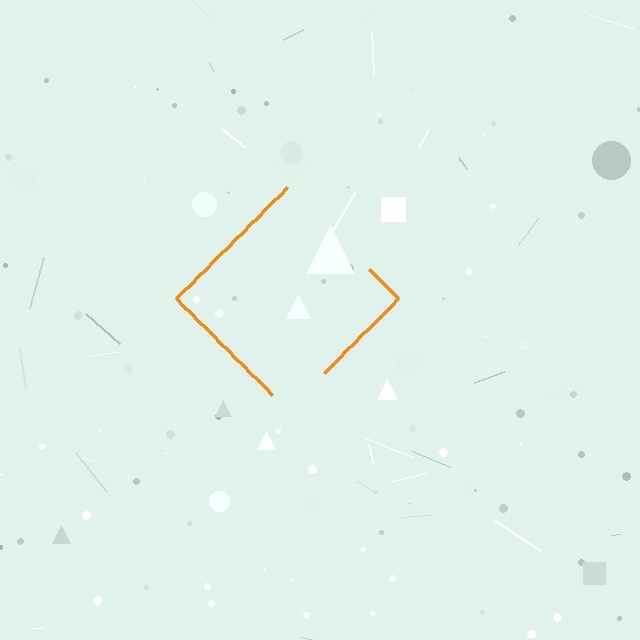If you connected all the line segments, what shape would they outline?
They would outline a diamond.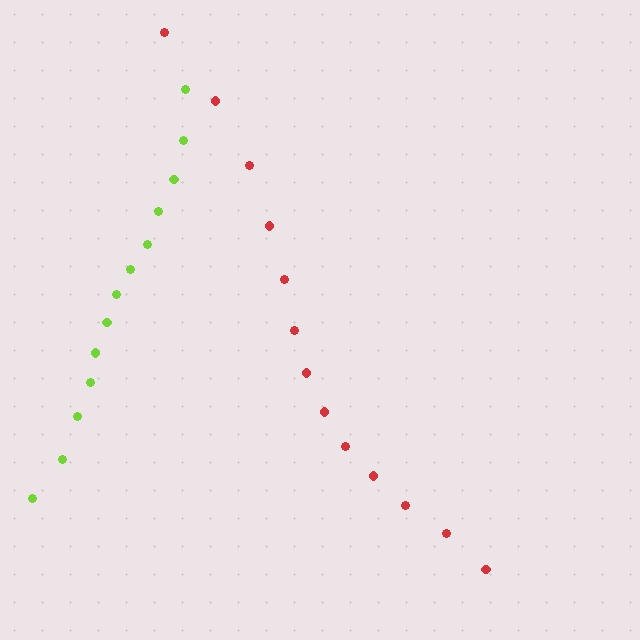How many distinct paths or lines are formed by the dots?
There are 2 distinct paths.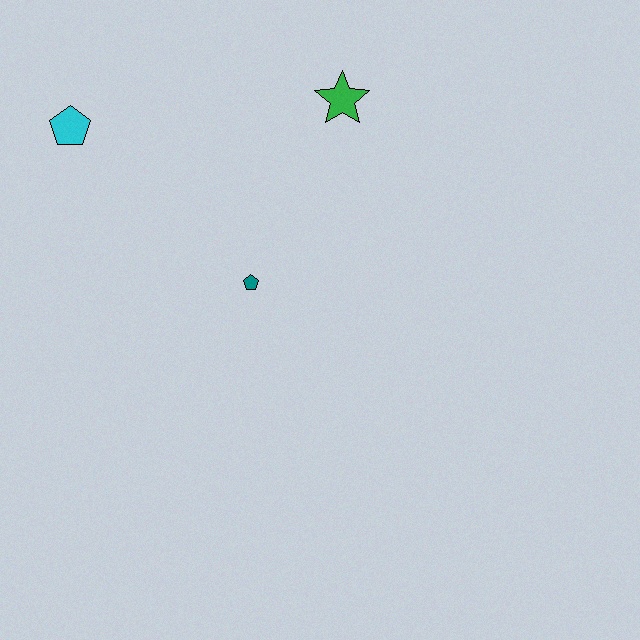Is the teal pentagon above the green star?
No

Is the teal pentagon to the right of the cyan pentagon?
Yes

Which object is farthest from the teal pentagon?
The cyan pentagon is farthest from the teal pentagon.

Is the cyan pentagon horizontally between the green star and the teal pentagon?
No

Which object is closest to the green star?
The teal pentagon is closest to the green star.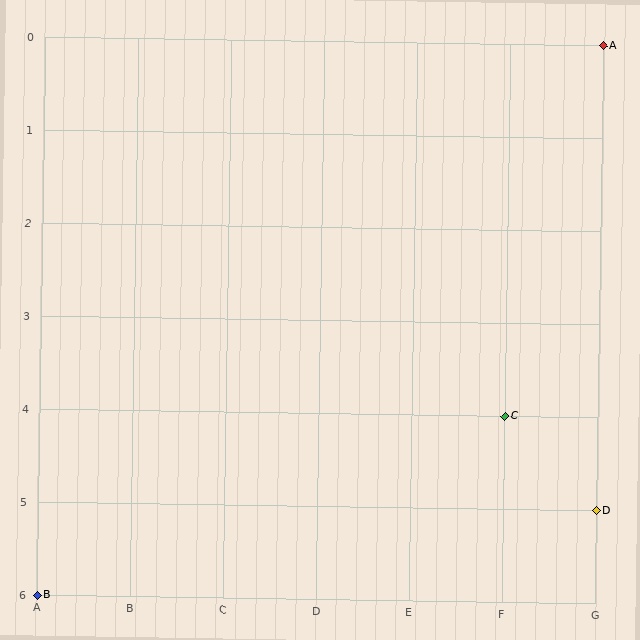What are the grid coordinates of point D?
Point D is at grid coordinates (G, 5).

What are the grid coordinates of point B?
Point B is at grid coordinates (A, 6).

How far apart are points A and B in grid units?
Points A and B are 6 columns and 6 rows apart (about 8.5 grid units diagonally).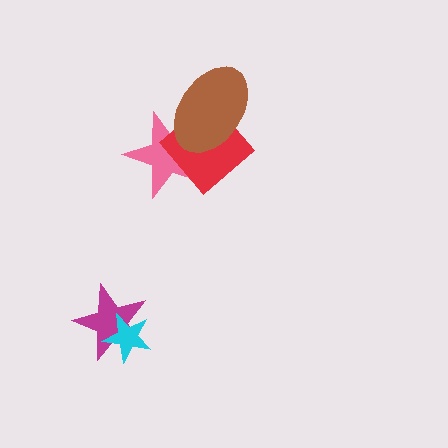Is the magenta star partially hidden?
Yes, it is partially covered by another shape.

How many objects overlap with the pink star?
2 objects overlap with the pink star.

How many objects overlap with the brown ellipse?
2 objects overlap with the brown ellipse.